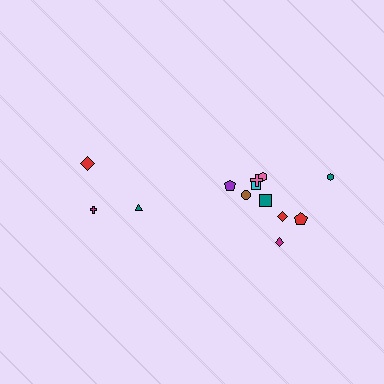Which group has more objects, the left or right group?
The right group.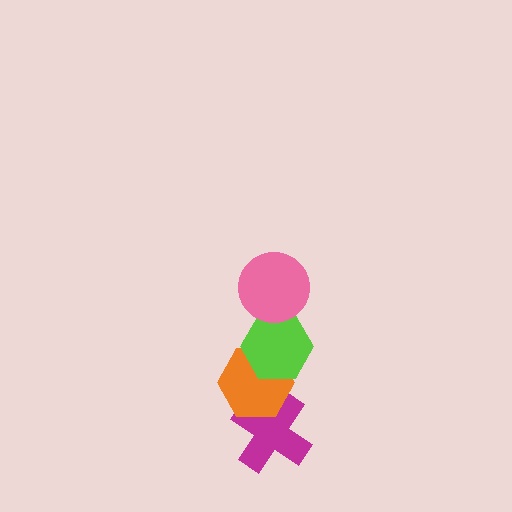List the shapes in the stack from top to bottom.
From top to bottom: the pink circle, the lime hexagon, the orange hexagon, the magenta cross.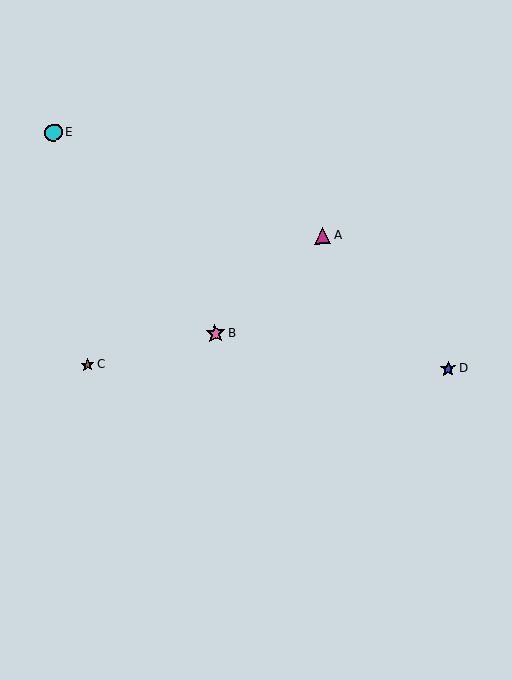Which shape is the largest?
The pink star (labeled B) is the largest.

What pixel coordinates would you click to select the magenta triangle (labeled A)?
Click at (323, 235) to select the magenta triangle A.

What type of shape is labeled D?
Shape D is a blue star.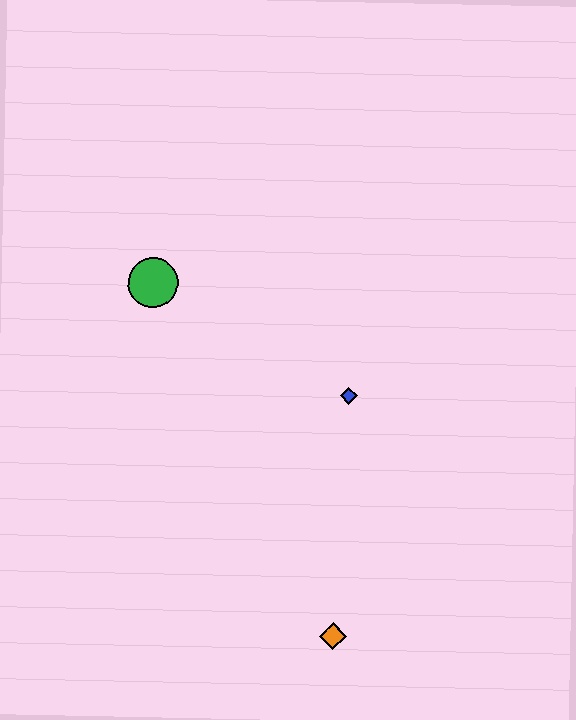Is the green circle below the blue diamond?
No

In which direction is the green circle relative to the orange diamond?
The green circle is above the orange diamond.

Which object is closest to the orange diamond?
The blue diamond is closest to the orange diamond.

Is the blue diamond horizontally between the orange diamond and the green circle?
No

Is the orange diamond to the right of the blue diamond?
No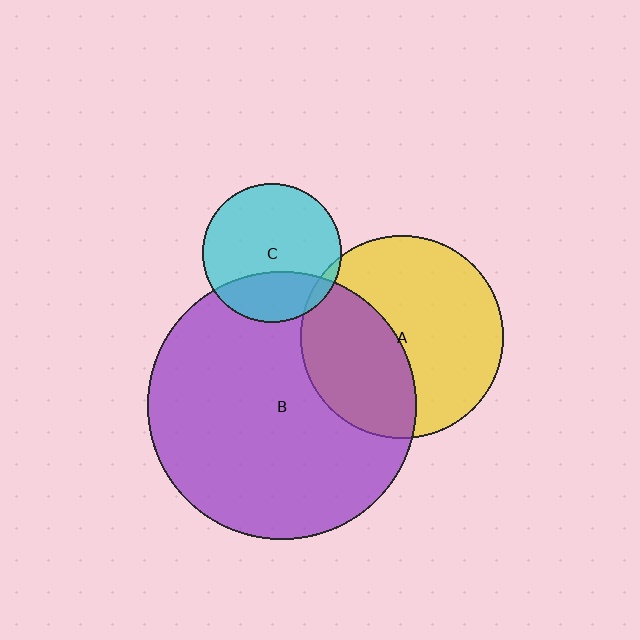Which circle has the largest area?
Circle B (purple).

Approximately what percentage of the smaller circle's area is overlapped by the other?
Approximately 40%.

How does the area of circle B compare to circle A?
Approximately 1.8 times.